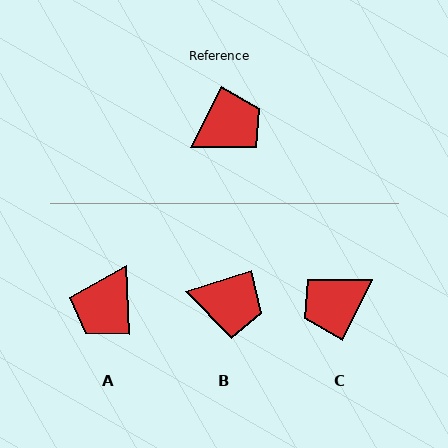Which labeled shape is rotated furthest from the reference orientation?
C, about 180 degrees away.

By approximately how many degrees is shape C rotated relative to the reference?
Approximately 180 degrees clockwise.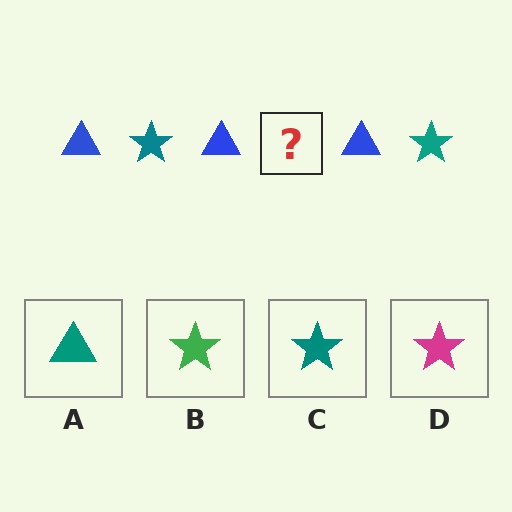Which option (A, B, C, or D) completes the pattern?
C.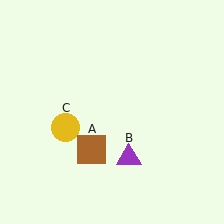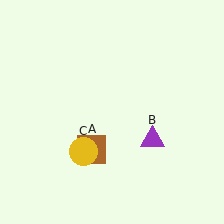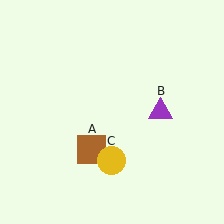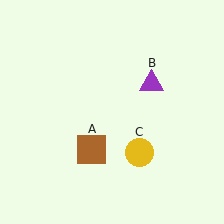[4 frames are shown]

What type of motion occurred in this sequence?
The purple triangle (object B), yellow circle (object C) rotated counterclockwise around the center of the scene.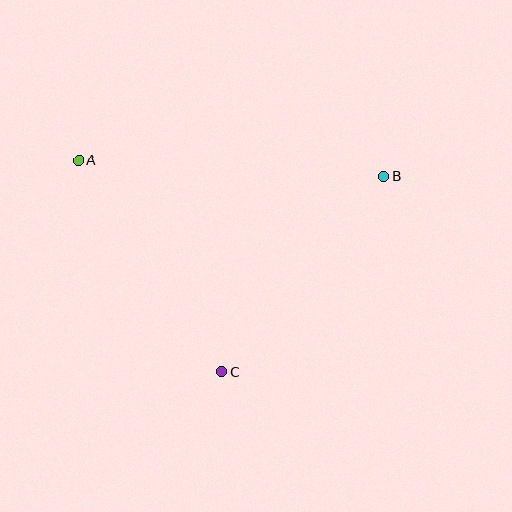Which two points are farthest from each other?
Points A and B are farthest from each other.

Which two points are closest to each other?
Points B and C are closest to each other.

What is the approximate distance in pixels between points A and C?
The distance between A and C is approximately 256 pixels.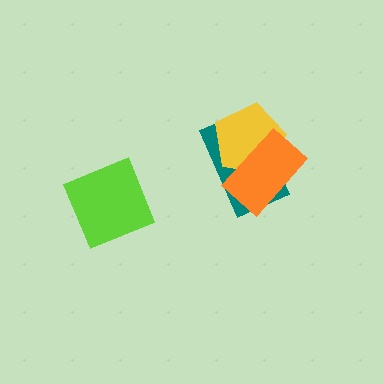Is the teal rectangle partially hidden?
Yes, it is partially covered by another shape.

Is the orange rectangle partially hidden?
No, no other shape covers it.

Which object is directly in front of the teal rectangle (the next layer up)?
The yellow pentagon is directly in front of the teal rectangle.